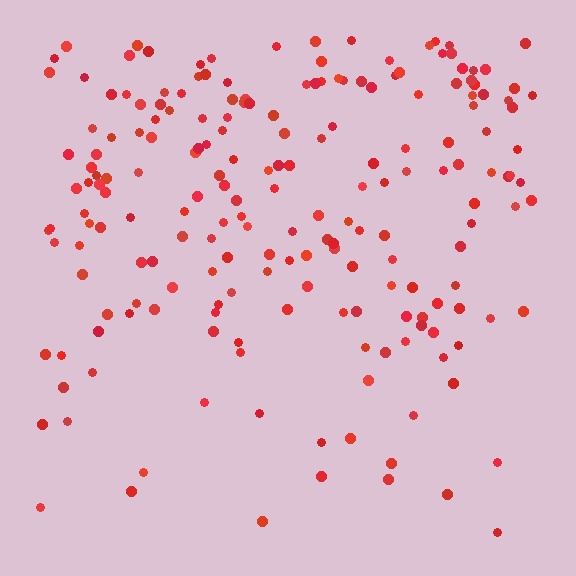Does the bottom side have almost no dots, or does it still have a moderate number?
Still a moderate number, just noticeably fewer than the top.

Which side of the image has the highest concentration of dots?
The top.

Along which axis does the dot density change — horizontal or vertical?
Vertical.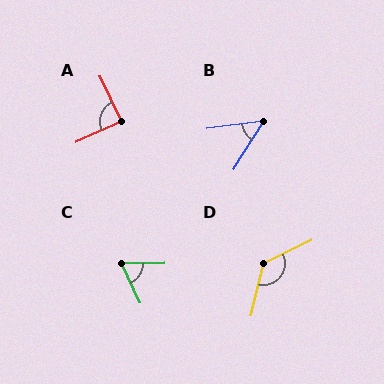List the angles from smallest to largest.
B (51°), C (66°), A (90°), D (129°).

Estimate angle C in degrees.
Approximately 66 degrees.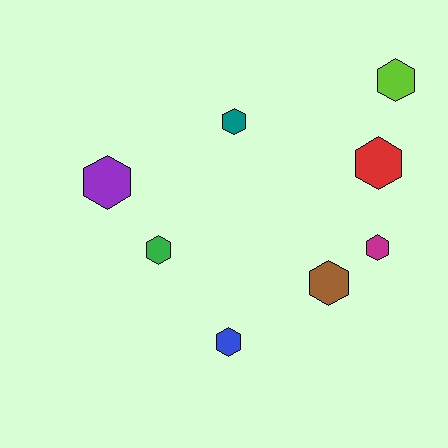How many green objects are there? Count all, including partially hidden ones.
There is 1 green object.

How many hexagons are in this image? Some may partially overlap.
There are 8 hexagons.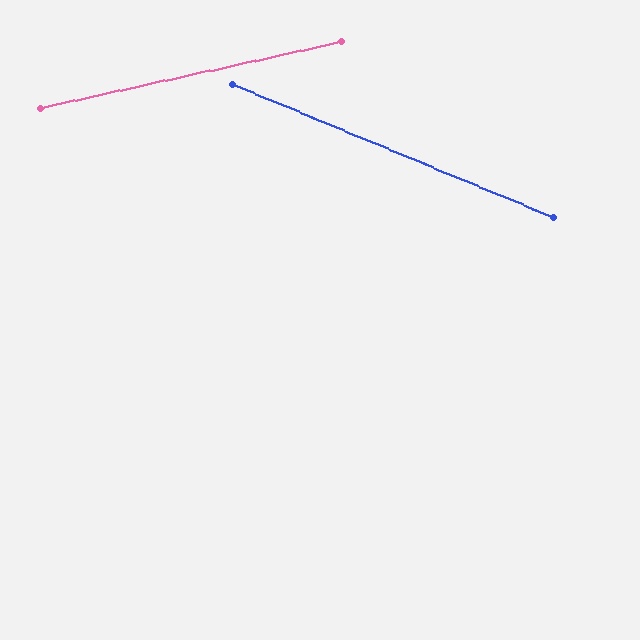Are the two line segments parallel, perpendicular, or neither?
Neither parallel nor perpendicular — they differ by about 35°.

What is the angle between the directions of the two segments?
Approximately 35 degrees.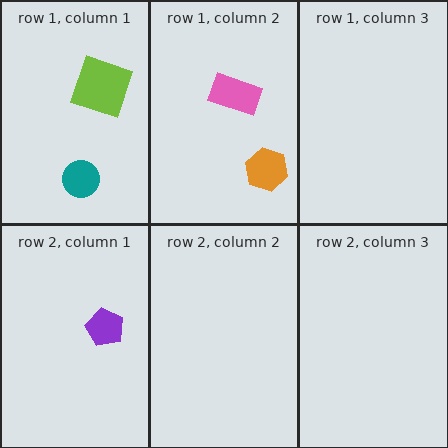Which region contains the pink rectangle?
The row 1, column 2 region.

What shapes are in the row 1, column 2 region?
The pink rectangle, the orange hexagon.